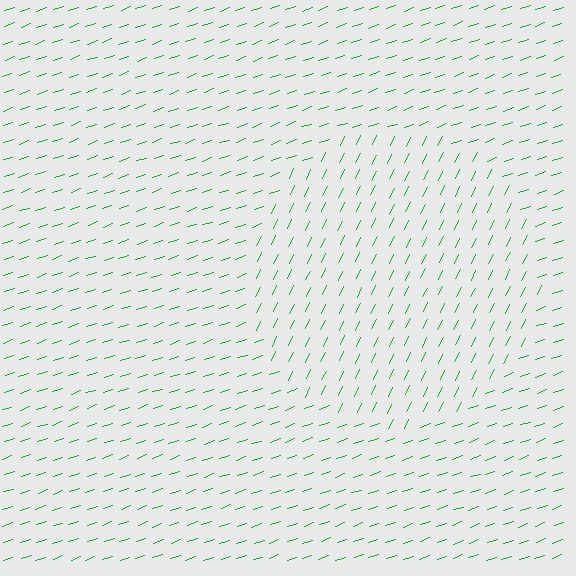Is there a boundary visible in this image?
Yes, there is a texture boundary formed by a change in line orientation.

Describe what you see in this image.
The image is filled with small green line segments. A circle region in the image has lines oriented differently from the surrounding lines, creating a visible texture boundary.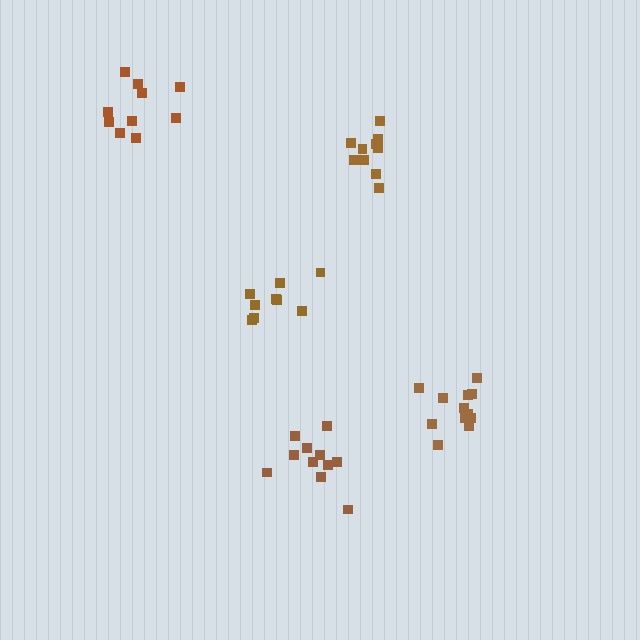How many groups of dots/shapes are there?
There are 5 groups.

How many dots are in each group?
Group 1: 10 dots, Group 2: 13 dots, Group 3: 9 dots, Group 4: 11 dots, Group 5: 10 dots (53 total).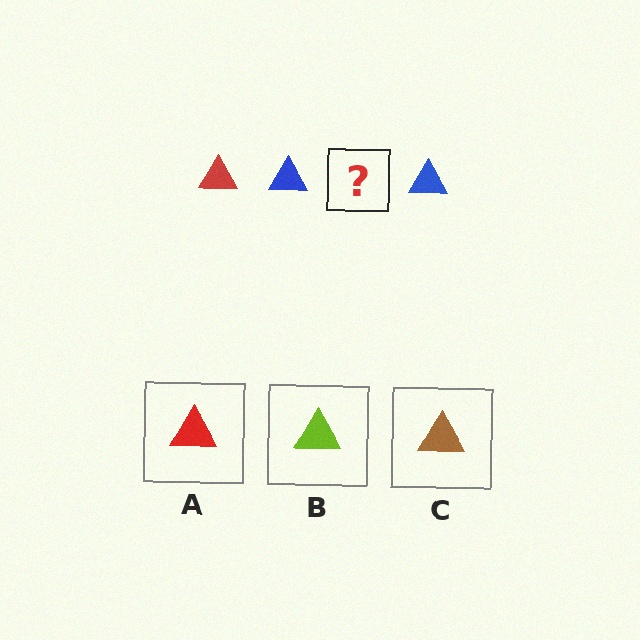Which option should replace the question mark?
Option A.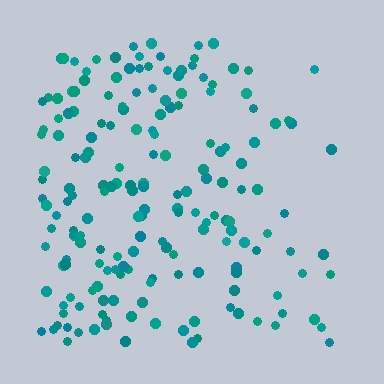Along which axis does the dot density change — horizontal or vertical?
Horizontal.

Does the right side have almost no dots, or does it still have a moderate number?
Still a moderate number, just noticeably fewer than the left.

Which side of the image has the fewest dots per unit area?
The right.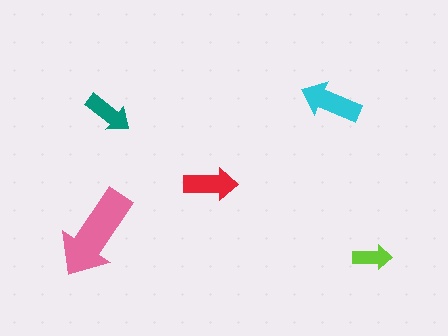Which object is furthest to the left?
The pink arrow is leftmost.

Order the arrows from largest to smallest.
the pink one, the cyan one, the red one, the teal one, the lime one.